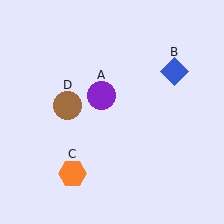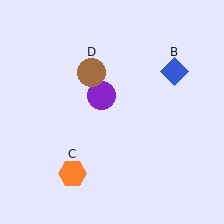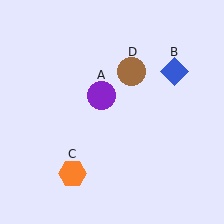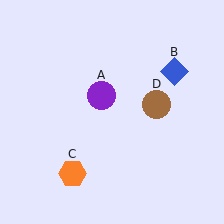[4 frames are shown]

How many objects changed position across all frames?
1 object changed position: brown circle (object D).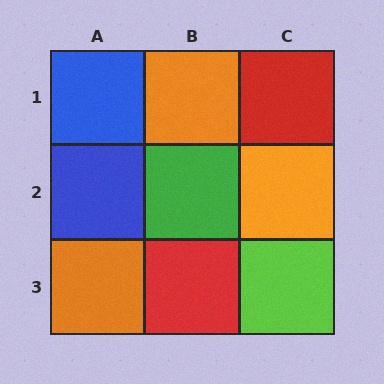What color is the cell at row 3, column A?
Orange.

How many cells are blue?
2 cells are blue.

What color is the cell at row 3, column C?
Lime.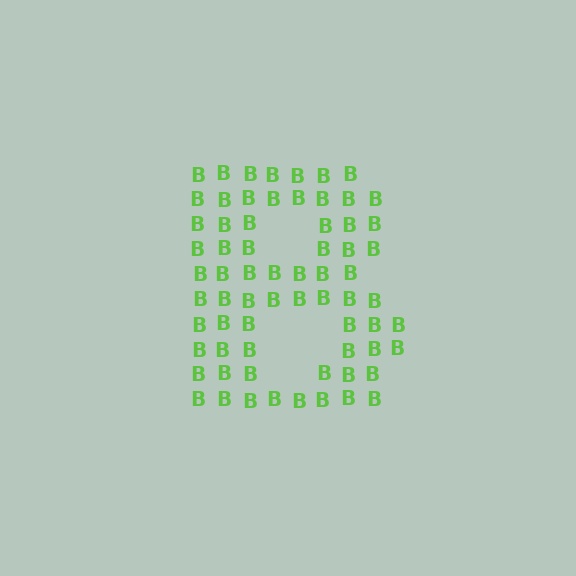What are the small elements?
The small elements are letter B's.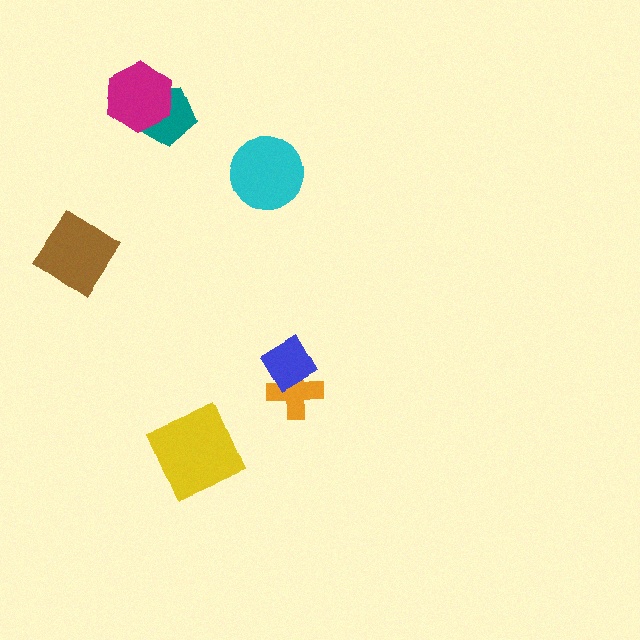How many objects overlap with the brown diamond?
0 objects overlap with the brown diamond.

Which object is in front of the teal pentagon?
The magenta hexagon is in front of the teal pentagon.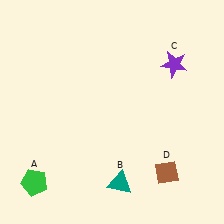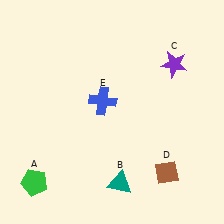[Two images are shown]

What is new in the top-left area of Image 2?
A blue cross (E) was added in the top-left area of Image 2.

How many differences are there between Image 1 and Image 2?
There is 1 difference between the two images.